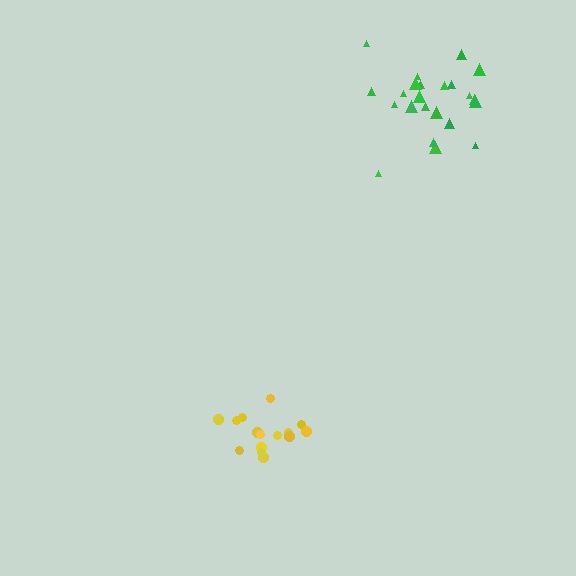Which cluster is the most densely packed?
Yellow.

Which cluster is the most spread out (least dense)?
Green.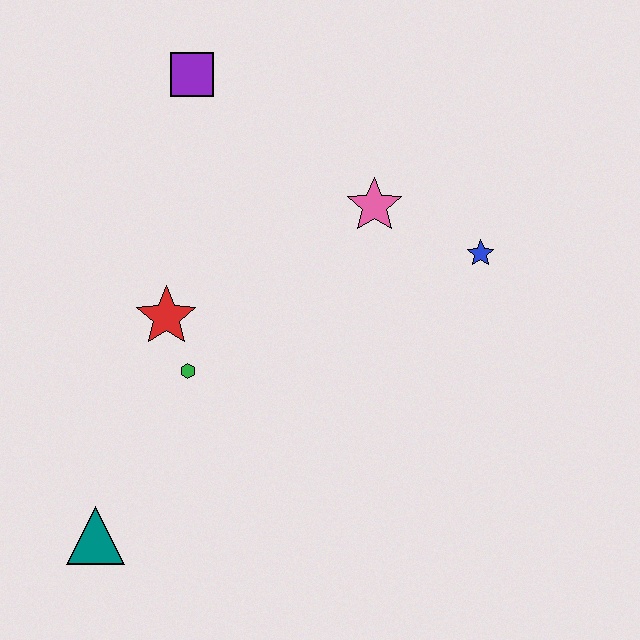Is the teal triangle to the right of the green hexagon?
No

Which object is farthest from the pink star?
The teal triangle is farthest from the pink star.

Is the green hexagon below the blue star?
Yes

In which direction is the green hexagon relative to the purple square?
The green hexagon is below the purple square.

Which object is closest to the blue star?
The pink star is closest to the blue star.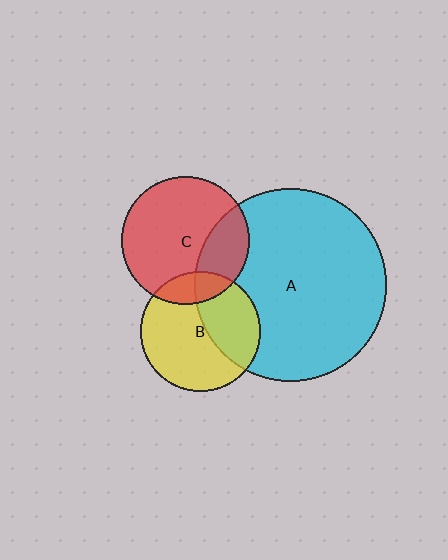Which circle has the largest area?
Circle A (cyan).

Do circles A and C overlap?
Yes.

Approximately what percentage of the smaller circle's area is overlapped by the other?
Approximately 25%.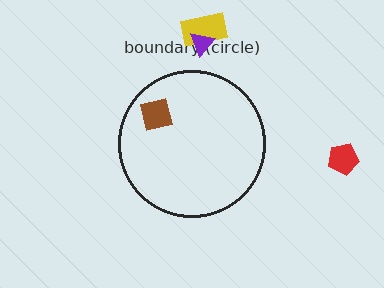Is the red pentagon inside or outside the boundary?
Outside.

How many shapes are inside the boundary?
1 inside, 3 outside.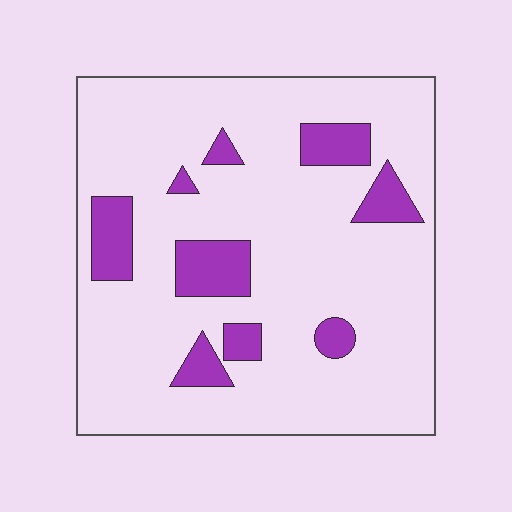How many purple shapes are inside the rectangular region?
9.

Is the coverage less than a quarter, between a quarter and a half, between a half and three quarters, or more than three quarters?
Less than a quarter.